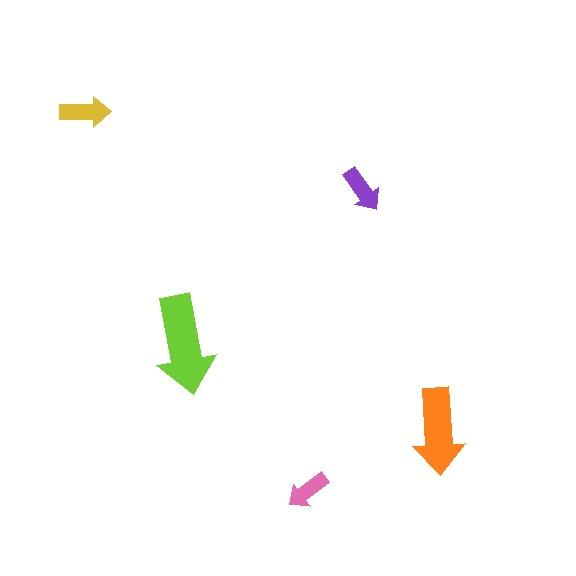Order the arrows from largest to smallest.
the lime one, the orange one, the yellow one, the purple one, the pink one.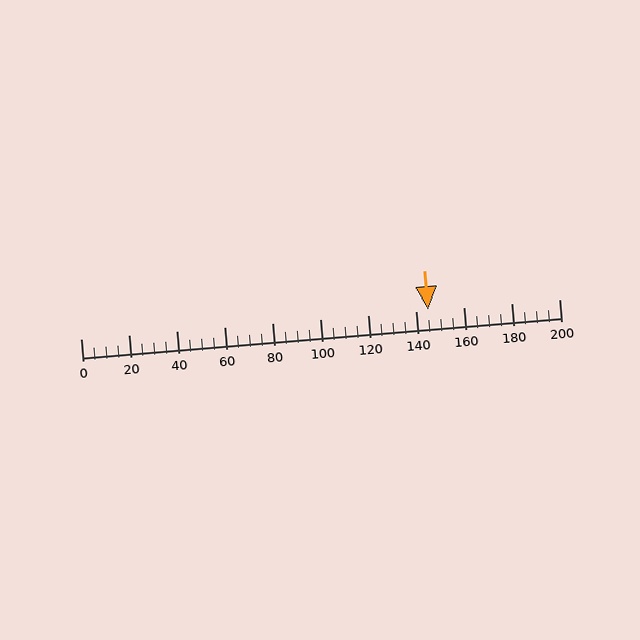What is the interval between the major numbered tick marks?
The major tick marks are spaced 20 units apart.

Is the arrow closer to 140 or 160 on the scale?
The arrow is closer to 140.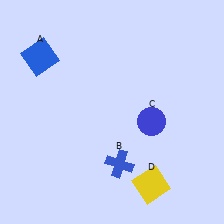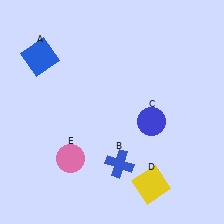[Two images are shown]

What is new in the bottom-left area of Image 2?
A pink circle (E) was added in the bottom-left area of Image 2.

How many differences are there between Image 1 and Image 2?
There is 1 difference between the two images.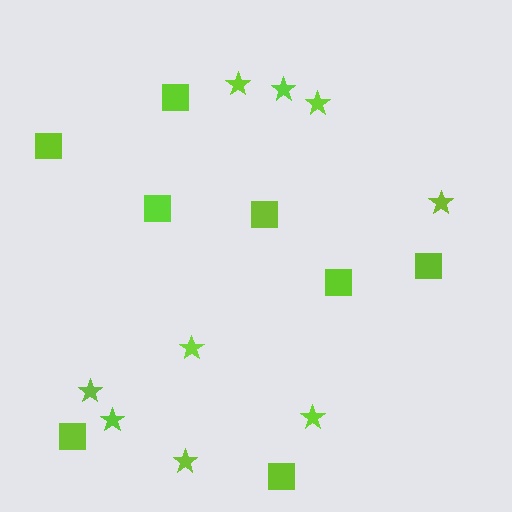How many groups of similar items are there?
There are 2 groups: one group of stars (9) and one group of squares (8).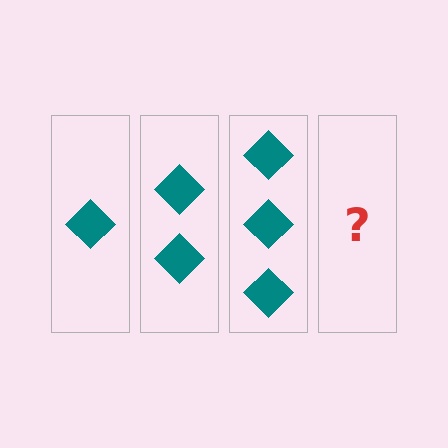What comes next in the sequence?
The next element should be 4 diamonds.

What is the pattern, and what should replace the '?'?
The pattern is that each step adds one more diamond. The '?' should be 4 diamonds.